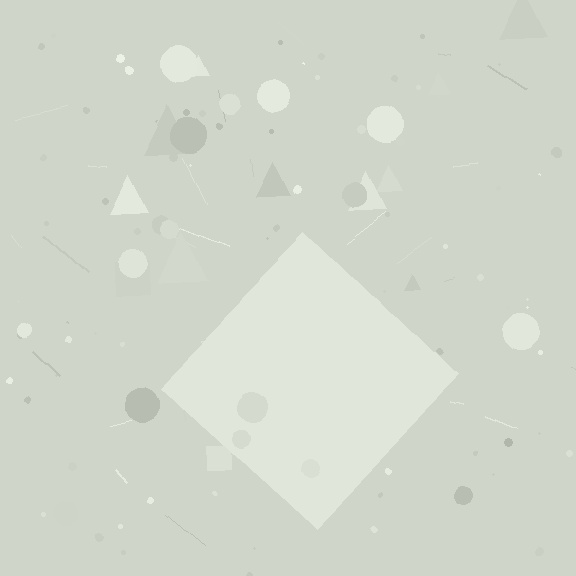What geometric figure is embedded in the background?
A diamond is embedded in the background.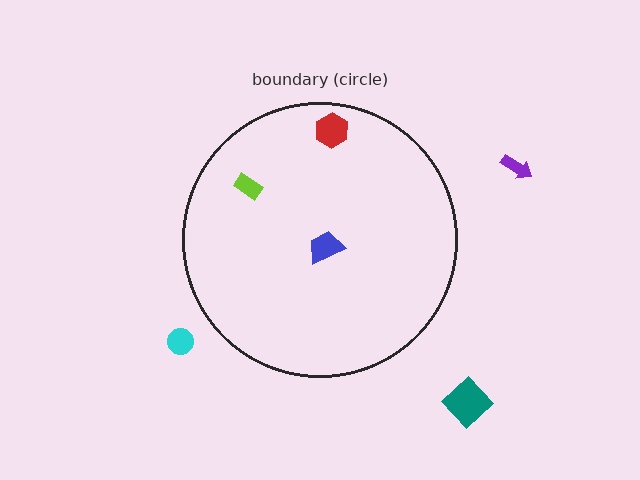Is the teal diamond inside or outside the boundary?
Outside.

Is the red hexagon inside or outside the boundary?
Inside.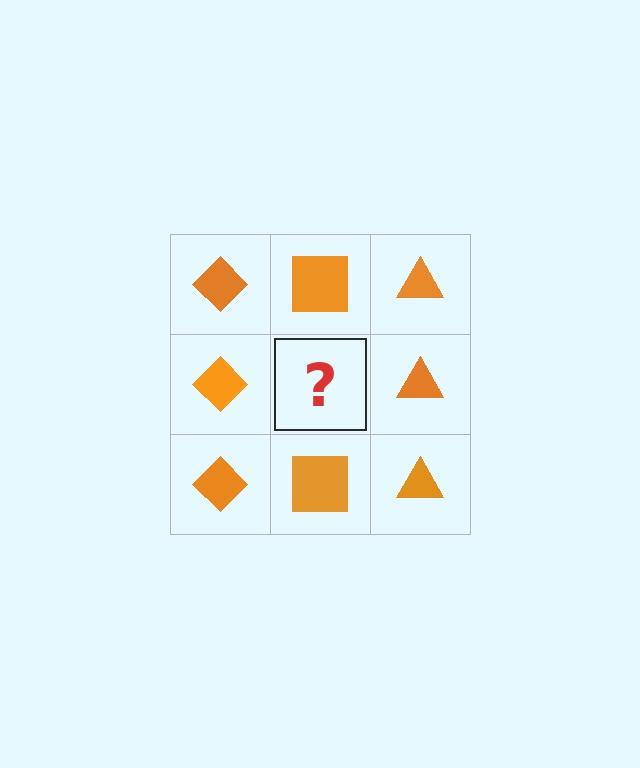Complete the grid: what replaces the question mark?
The question mark should be replaced with an orange square.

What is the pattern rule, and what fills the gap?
The rule is that each column has a consistent shape. The gap should be filled with an orange square.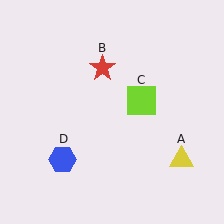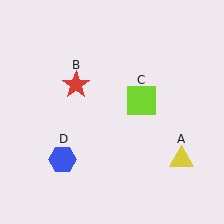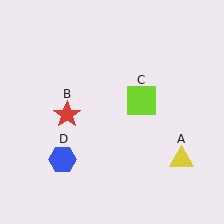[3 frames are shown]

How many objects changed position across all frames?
1 object changed position: red star (object B).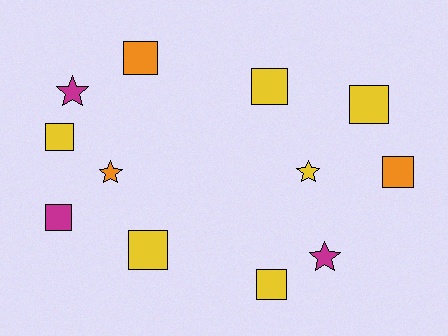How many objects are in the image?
There are 12 objects.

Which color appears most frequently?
Yellow, with 6 objects.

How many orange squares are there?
There are 2 orange squares.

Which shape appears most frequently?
Square, with 8 objects.